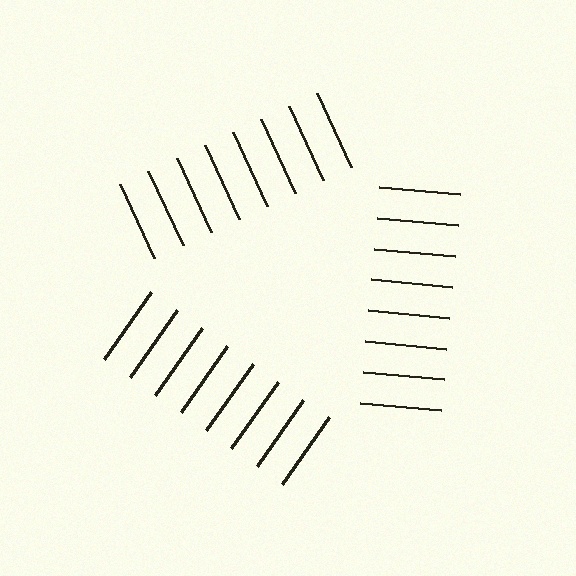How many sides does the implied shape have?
3 sides — the line-ends trace a triangle.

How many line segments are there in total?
24 — 8 along each of the 3 edges.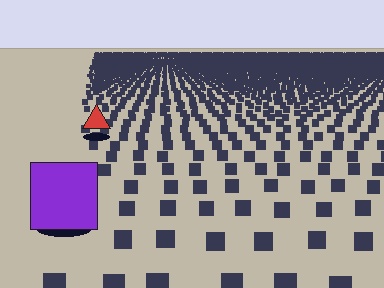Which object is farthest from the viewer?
The red triangle is farthest from the viewer. It appears smaller and the ground texture around it is denser.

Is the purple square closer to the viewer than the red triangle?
Yes. The purple square is closer — you can tell from the texture gradient: the ground texture is coarser near it.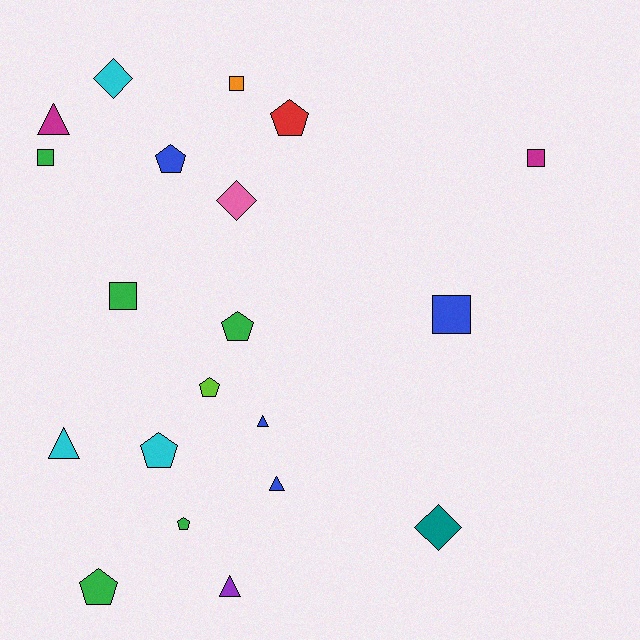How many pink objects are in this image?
There is 1 pink object.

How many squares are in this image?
There are 5 squares.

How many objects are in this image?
There are 20 objects.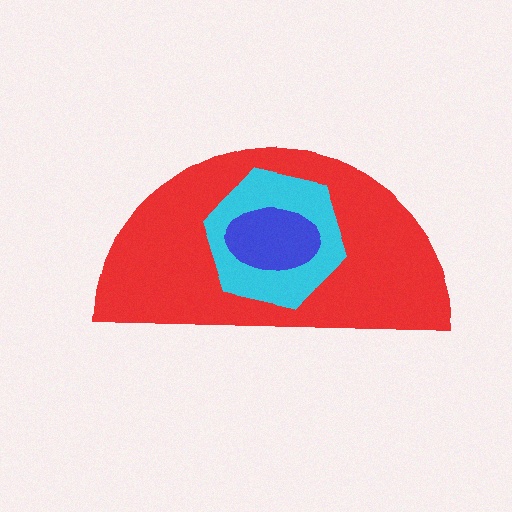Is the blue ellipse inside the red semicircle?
Yes.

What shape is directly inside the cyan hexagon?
The blue ellipse.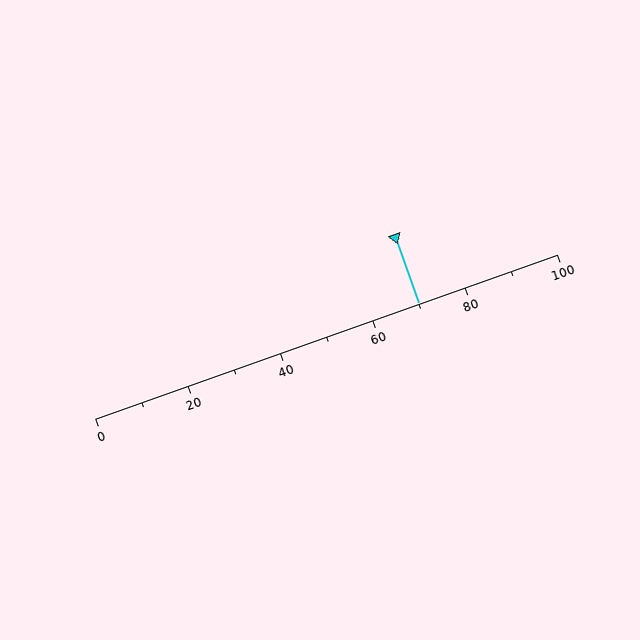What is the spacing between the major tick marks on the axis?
The major ticks are spaced 20 apart.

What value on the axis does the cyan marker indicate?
The marker indicates approximately 70.